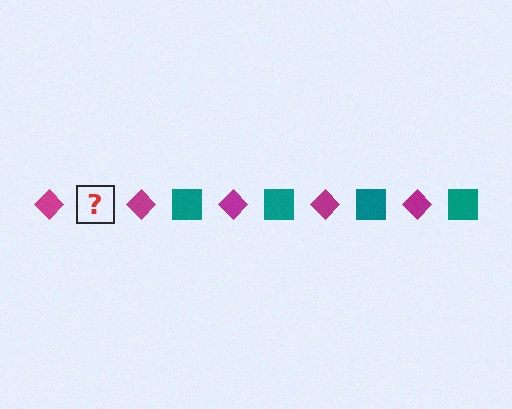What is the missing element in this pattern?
The missing element is a teal square.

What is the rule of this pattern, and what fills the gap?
The rule is that the pattern alternates between magenta diamond and teal square. The gap should be filled with a teal square.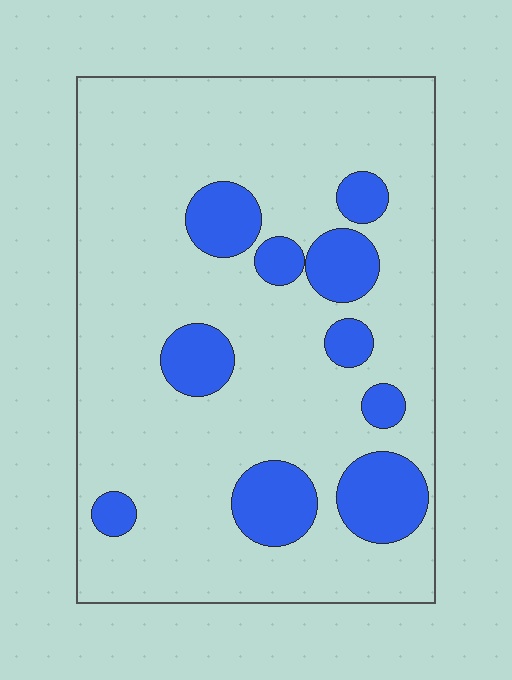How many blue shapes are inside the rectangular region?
10.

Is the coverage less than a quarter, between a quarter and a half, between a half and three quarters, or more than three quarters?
Less than a quarter.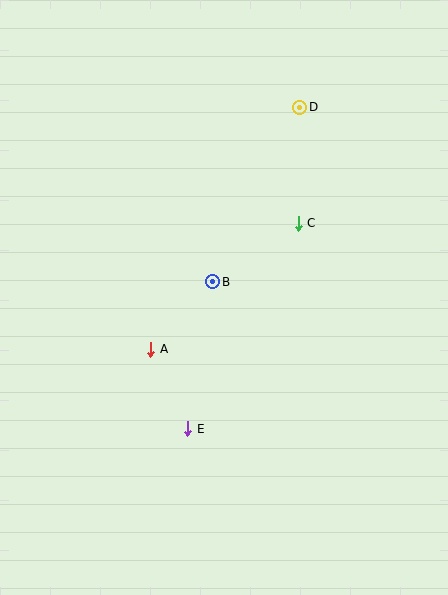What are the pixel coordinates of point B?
Point B is at (213, 282).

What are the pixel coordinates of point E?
Point E is at (188, 429).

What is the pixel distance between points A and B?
The distance between A and B is 92 pixels.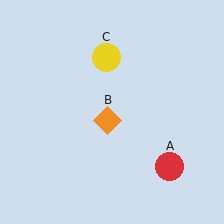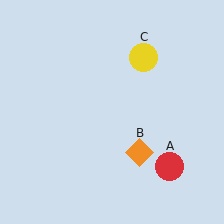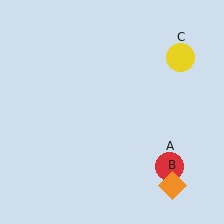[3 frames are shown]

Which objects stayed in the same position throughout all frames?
Red circle (object A) remained stationary.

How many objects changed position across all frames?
2 objects changed position: orange diamond (object B), yellow circle (object C).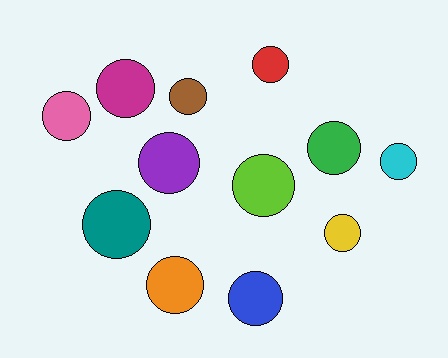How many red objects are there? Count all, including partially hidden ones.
There is 1 red object.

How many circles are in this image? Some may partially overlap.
There are 12 circles.